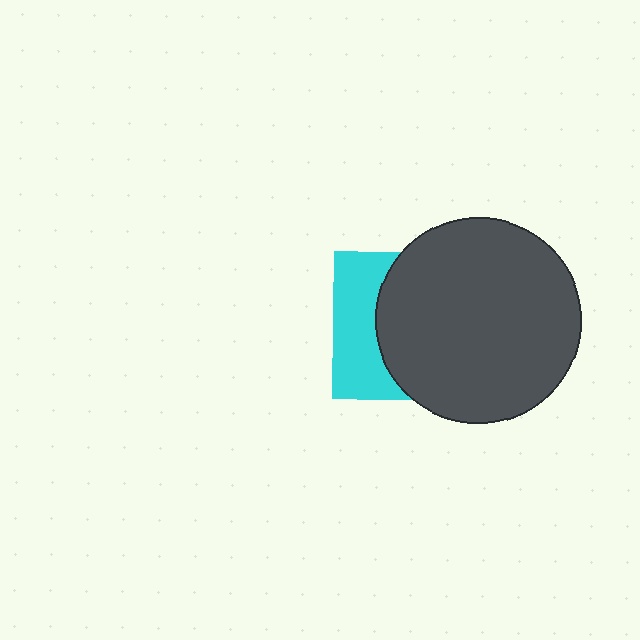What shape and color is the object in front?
The object in front is a dark gray circle.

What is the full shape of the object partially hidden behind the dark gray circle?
The partially hidden object is a cyan square.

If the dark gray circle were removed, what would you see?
You would see the complete cyan square.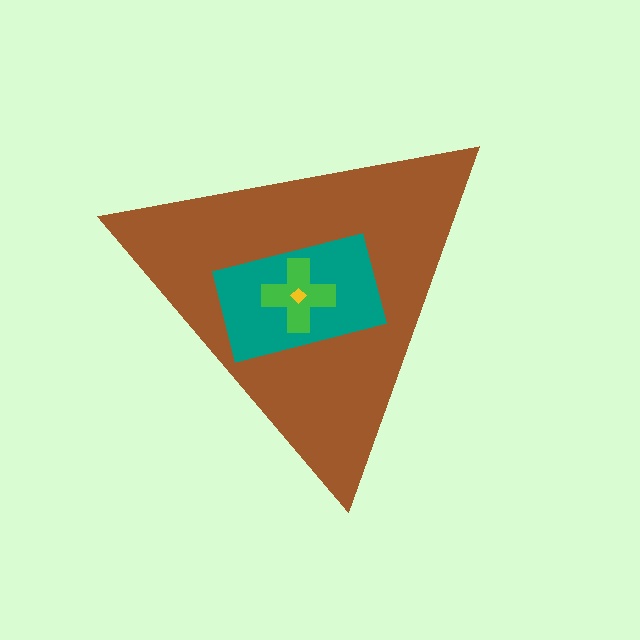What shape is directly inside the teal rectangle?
The green cross.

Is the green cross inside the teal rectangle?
Yes.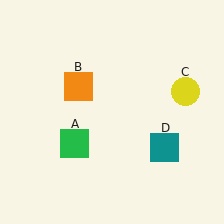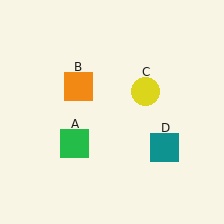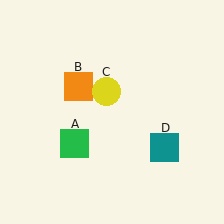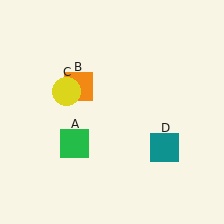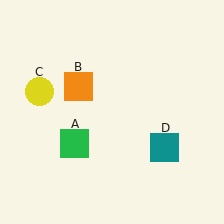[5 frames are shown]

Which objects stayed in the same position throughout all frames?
Green square (object A) and orange square (object B) and teal square (object D) remained stationary.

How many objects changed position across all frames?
1 object changed position: yellow circle (object C).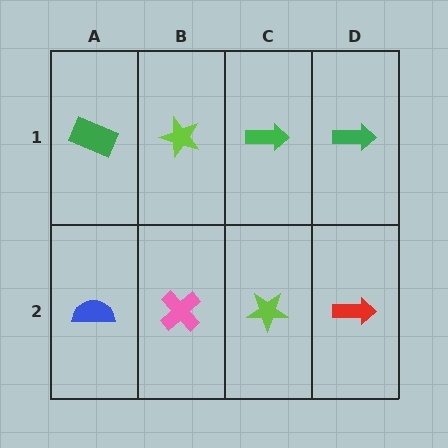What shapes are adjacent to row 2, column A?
A green rectangle (row 1, column A), a pink cross (row 2, column B).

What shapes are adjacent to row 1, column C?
A lime star (row 2, column C), a lime star (row 1, column B), a green arrow (row 1, column D).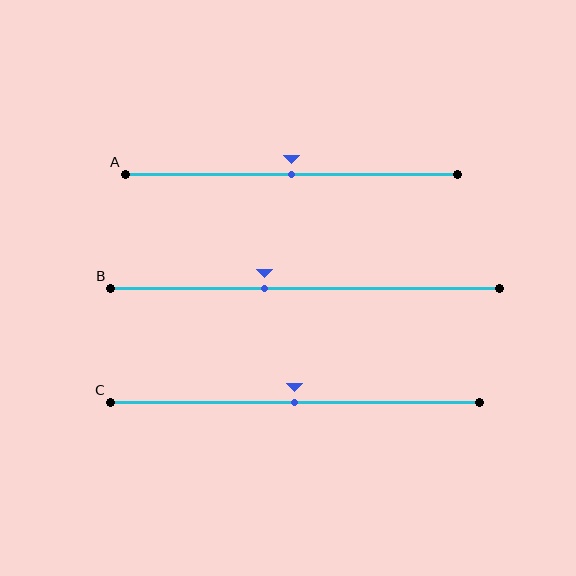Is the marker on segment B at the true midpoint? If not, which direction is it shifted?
No, the marker on segment B is shifted to the left by about 10% of the segment length.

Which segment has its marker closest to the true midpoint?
Segment A has its marker closest to the true midpoint.